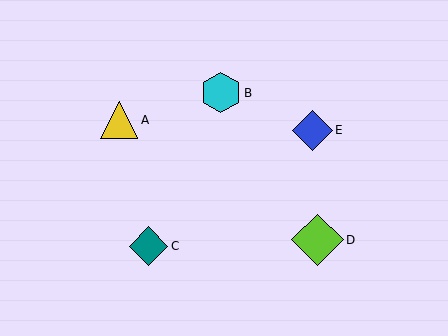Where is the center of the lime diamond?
The center of the lime diamond is at (318, 240).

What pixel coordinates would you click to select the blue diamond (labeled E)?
Click at (312, 130) to select the blue diamond E.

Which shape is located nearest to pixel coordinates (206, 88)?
The cyan hexagon (labeled B) at (221, 93) is nearest to that location.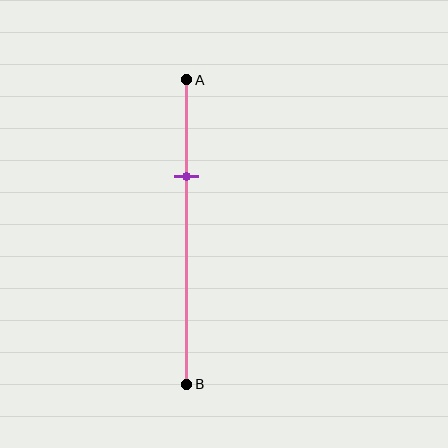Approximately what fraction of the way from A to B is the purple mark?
The purple mark is approximately 30% of the way from A to B.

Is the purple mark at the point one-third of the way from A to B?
Yes, the mark is approximately at the one-third point.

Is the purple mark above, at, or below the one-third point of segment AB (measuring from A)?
The purple mark is approximately at the one-third point of segment AB.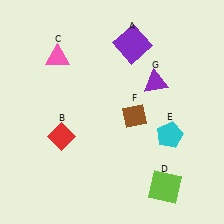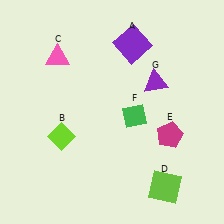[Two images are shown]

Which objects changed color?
B changed from red to lime. E changed from cyan to magenta. F changed from brown to green.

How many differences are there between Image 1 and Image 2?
There are 3 differences between the two images.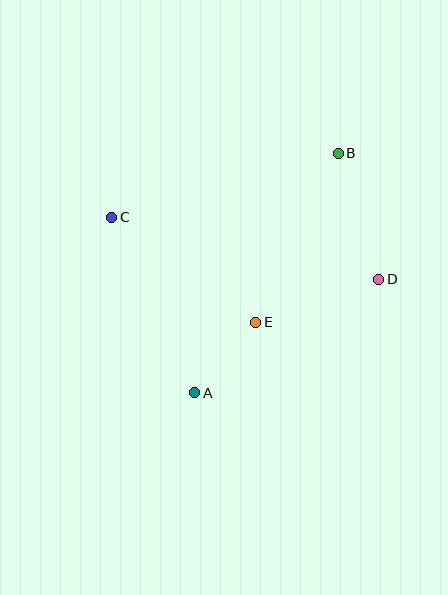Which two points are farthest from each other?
Points A and B are farthest from each other.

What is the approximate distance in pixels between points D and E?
The distance between D and E is approximately 130 pixels.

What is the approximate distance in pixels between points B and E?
The distance between B and E is approximately 188 pixels.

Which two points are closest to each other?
Points A and E are closest to each other.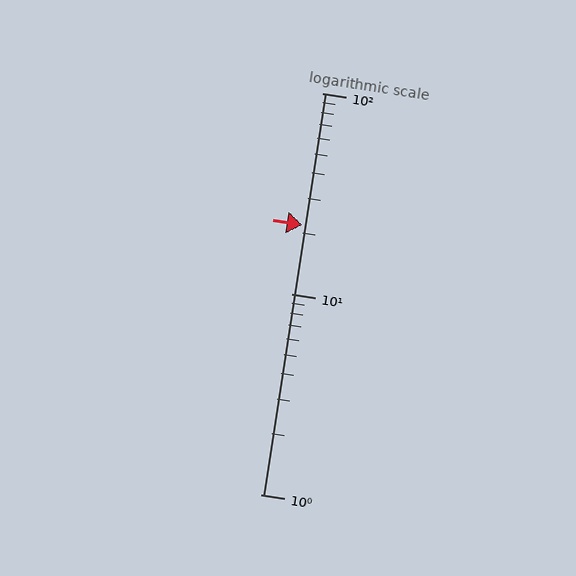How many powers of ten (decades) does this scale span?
The scale spans 2 decades, from 1 to 100.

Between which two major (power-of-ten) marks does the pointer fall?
The pointer is between 10 and 100.